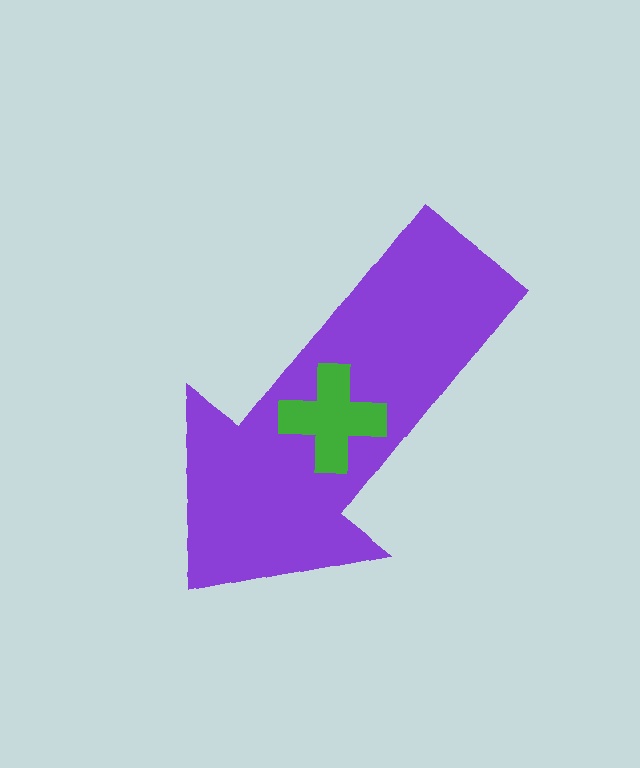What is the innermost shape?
The green cross.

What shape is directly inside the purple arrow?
The green cross.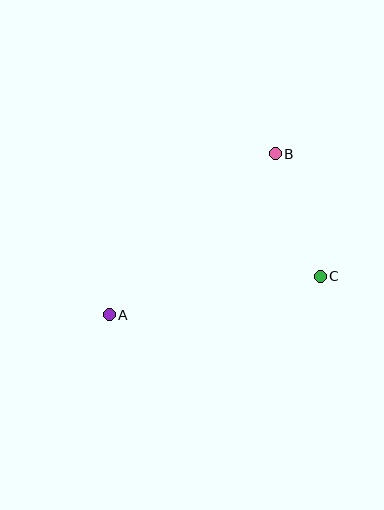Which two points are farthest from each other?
Points A and B are farthest from each other.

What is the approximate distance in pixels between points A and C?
The distance between A and C is approximately 215 pixels.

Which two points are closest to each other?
Points B and C are closest to each other.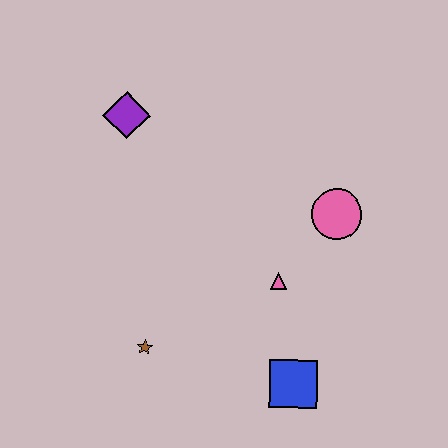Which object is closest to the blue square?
The pink triangle is closest to the blue square.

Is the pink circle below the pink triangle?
No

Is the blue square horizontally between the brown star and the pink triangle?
No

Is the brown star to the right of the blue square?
No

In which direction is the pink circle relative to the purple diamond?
The pink circle is to the right of the purple diamond.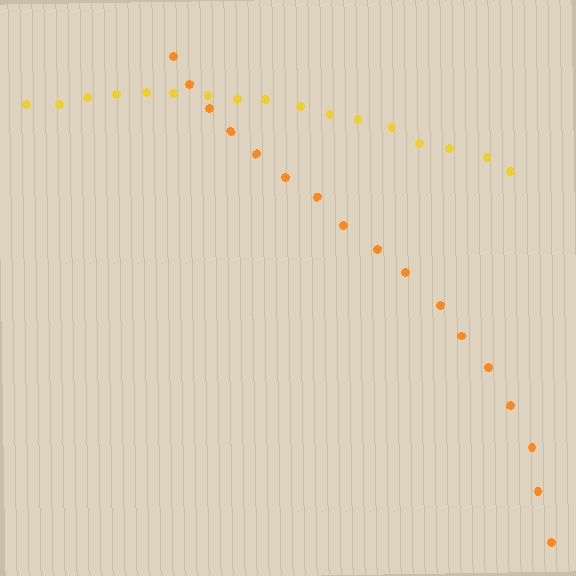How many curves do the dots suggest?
There are 2 distinct paths.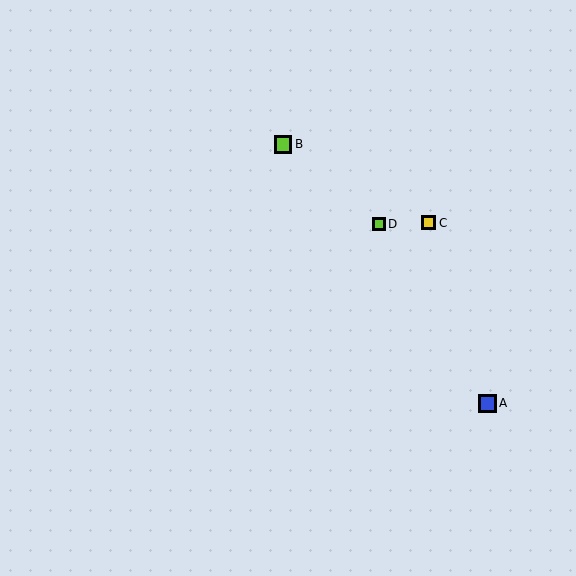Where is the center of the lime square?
The center of the lime square is at (379, 224).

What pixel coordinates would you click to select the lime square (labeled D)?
Click at (379, 224) to select the lime square D.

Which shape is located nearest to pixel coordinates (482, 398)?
The blue square (labeled A) at (487, 403) is nearest to that location.